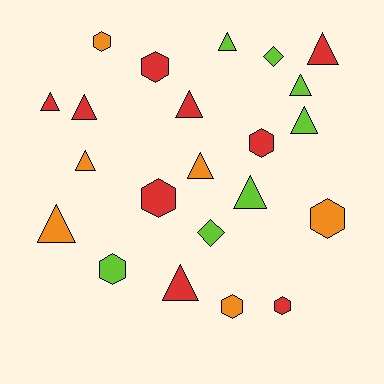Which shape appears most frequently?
Triangle, with 12 objects.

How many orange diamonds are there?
There are no orange diamonds.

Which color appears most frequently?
Red, with 9 objects.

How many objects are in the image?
There are 22 objects.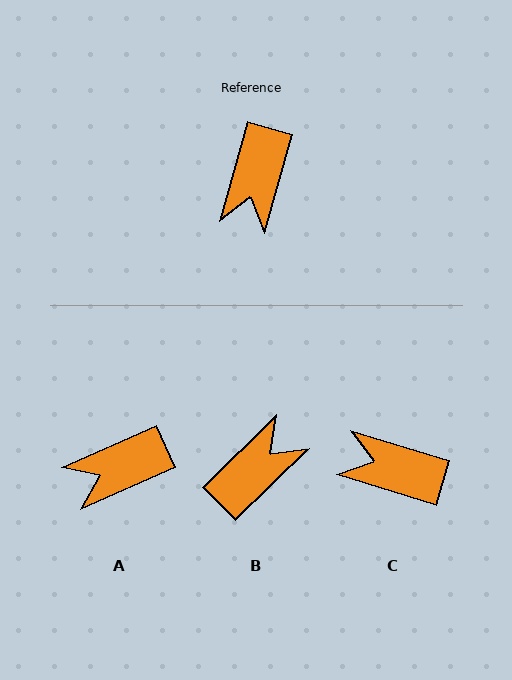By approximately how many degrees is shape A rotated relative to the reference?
Approximately 50 degrees clockwise.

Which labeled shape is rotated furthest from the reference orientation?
B, about 150 degrees away.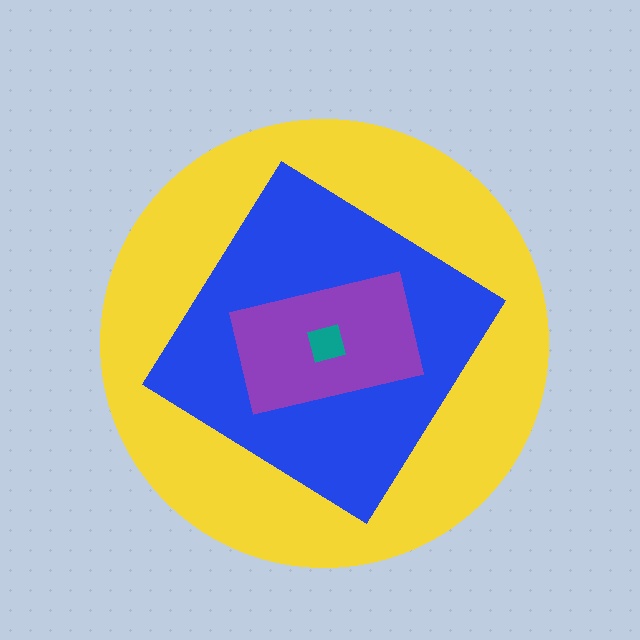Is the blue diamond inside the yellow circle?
Yes.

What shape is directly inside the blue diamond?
The purple rectangle.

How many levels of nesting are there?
4.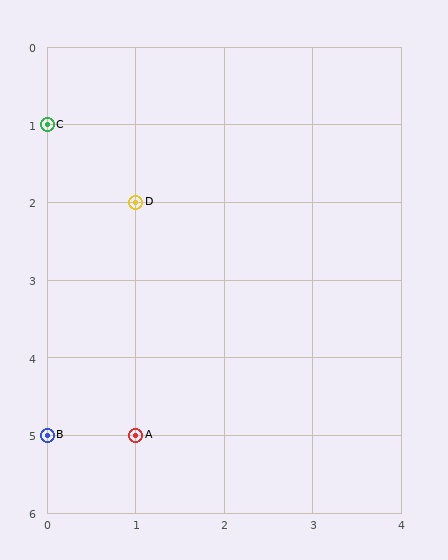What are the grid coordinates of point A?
Point A is at grid coordinates (1, 5).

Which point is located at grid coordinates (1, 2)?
Point D is at (1, 2).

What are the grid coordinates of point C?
Point C is at grid coordinates (0, 1).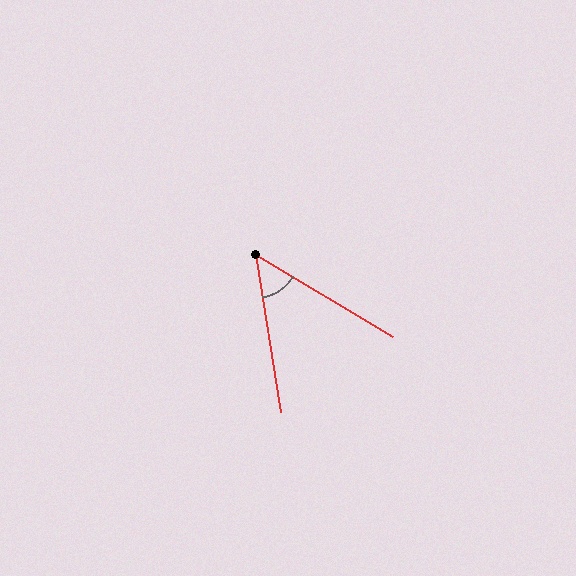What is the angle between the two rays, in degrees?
Approximately 50 degrees.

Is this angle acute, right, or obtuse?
It is acute.